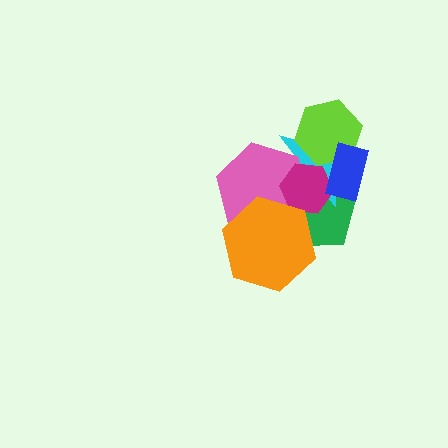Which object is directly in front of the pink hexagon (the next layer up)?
The magenta hexagon is directly in front of the pink hexagon.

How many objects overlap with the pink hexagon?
4 objects overlap with the pink hexagon.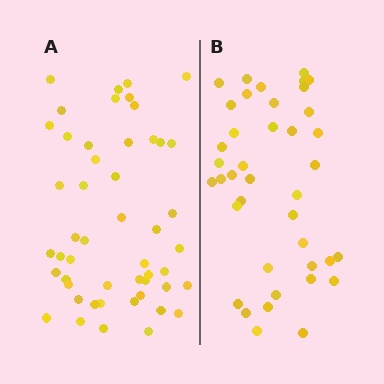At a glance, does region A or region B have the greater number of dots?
Region A (the left region) has more dots.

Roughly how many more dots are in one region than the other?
Region A has roughly 10 or so more dots than region B.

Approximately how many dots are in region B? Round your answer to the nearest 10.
About 40 dots.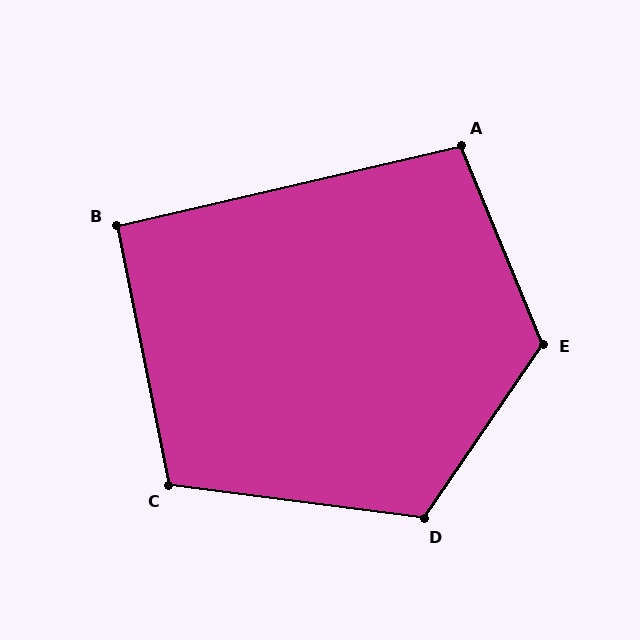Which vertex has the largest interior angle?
E, at approximately 124 degrees.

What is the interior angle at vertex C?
Approximately 109 degrees (obtuse).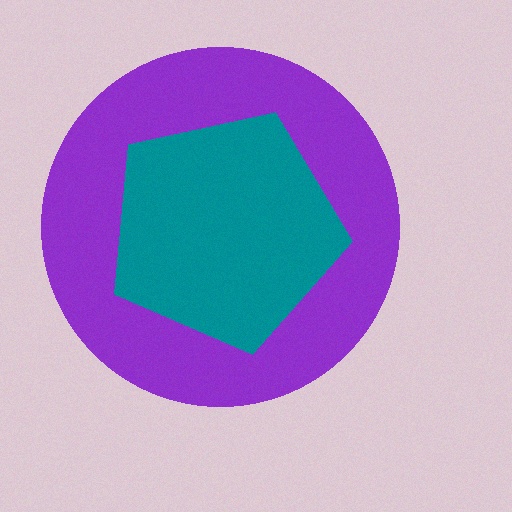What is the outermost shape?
The purple circle.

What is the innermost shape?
The teal pentagon.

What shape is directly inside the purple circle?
The teal pentagon.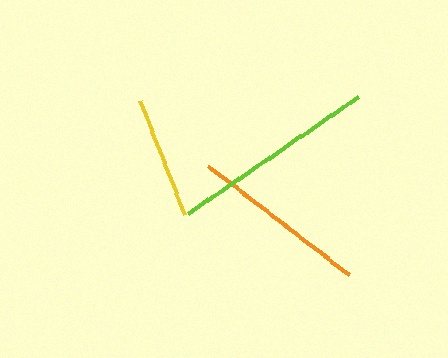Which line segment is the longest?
The lime line is the longest at approximately 206 pixels.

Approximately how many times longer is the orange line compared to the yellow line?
The orange line is approximately 1.5 times the length of the yellow line.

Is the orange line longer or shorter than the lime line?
The lime line is longer than the orange line.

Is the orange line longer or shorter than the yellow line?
The orange line is longer than the yellow line.